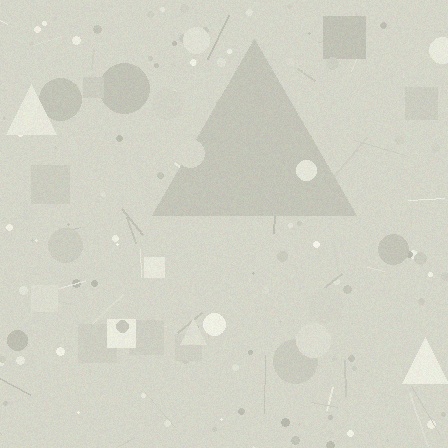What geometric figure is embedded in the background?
A triangle is embedded in the background.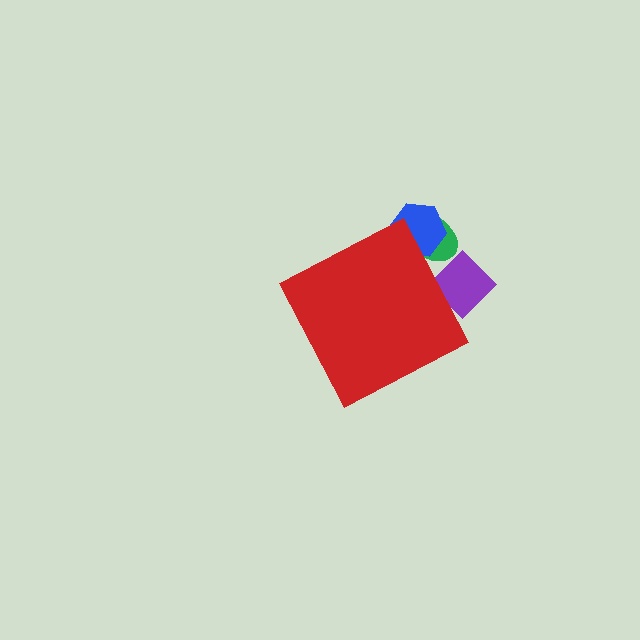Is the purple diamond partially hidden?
Yes, the purple diamond is partially hidden behind the red diamond.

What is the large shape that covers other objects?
A red diamond.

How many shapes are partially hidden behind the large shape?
3 shapes are partially hidden.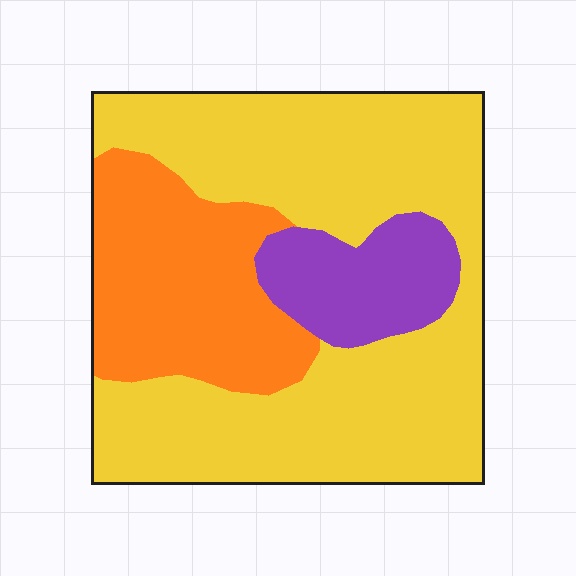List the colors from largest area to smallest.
From largest to smallest: yellow, orange, purple.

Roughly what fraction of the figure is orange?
Orange takes up about one quarter (1/4) of the figure.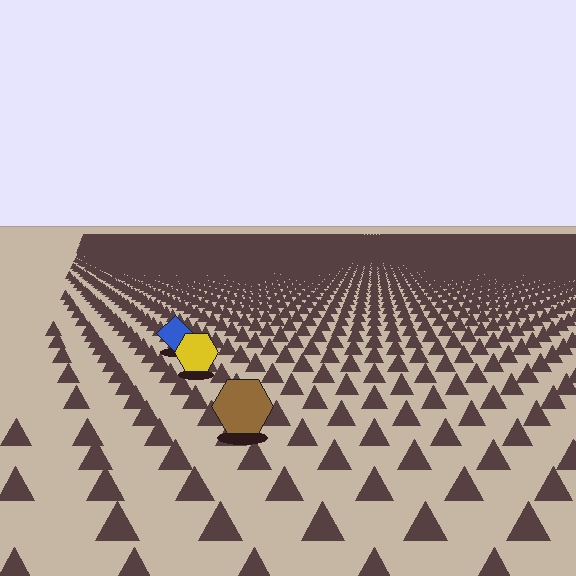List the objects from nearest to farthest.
From nearest to farthest: the brown hexagon, the yellow hexagon, the blue diamond.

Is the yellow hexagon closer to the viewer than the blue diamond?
Yes. The yellow hexagon is closer — you can tell from the texture gradient: the ground texture is coarser near it.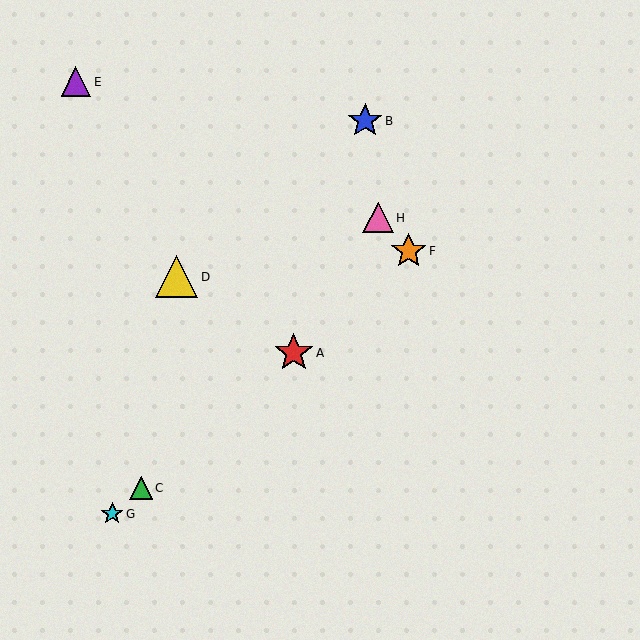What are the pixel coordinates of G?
Object G is at (112, 514).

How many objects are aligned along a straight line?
4 objects (A, C, F, G) are aligned along a straight line.